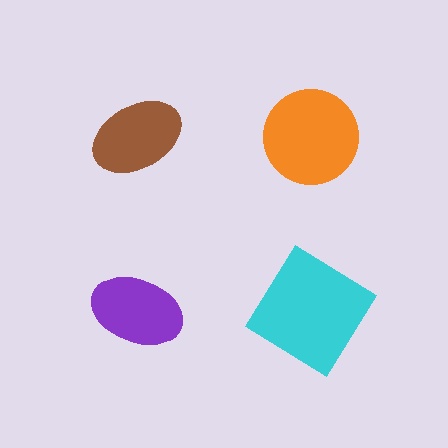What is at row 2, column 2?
A cyan diamond.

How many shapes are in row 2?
2 shapes.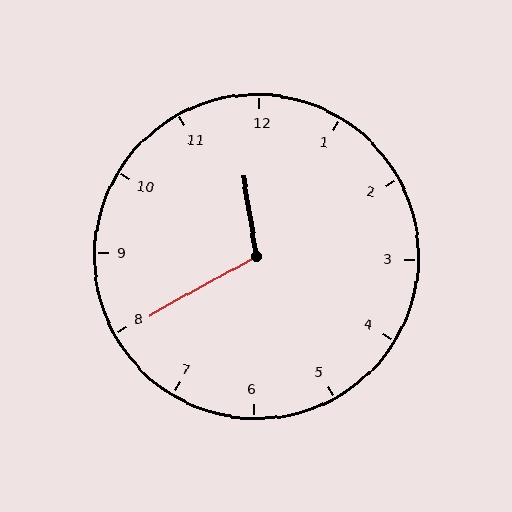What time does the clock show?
11:40.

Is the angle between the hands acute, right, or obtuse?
It is obtuse.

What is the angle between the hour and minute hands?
Approximately 110 degrees.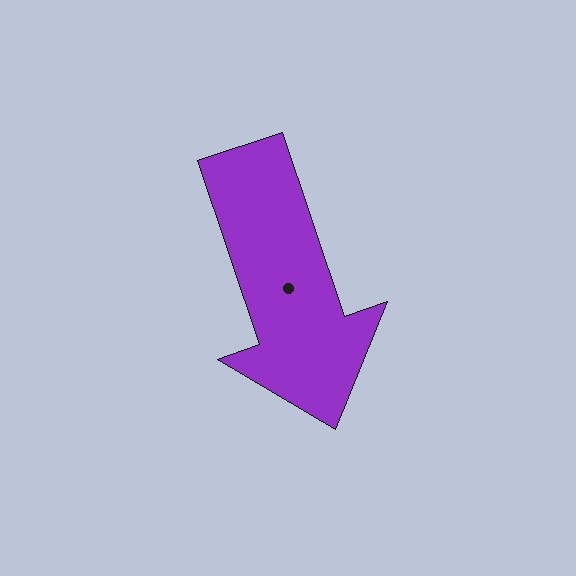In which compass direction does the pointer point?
South.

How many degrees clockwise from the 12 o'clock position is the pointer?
Approximately 161 degrees.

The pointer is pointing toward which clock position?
Roughly 5 o'clock.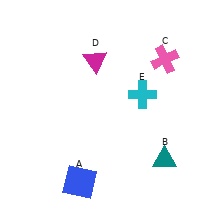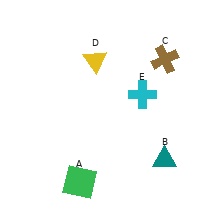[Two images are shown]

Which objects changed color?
A changed from blue to green. C changed from pink to brown. D changed from magenta to yellow.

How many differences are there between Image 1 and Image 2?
There are 3 differences between the two images.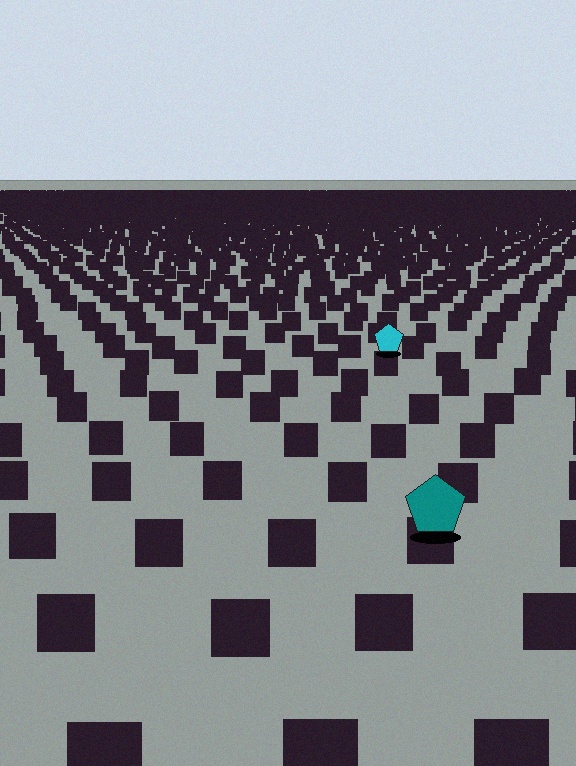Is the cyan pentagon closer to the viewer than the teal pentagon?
No. The teal pentagon is closer — you can tell from the texture gradient: the ground texture is coarser near it.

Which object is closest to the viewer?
The teal pentagon is closest. The texture marks near it are larger and more spread out.